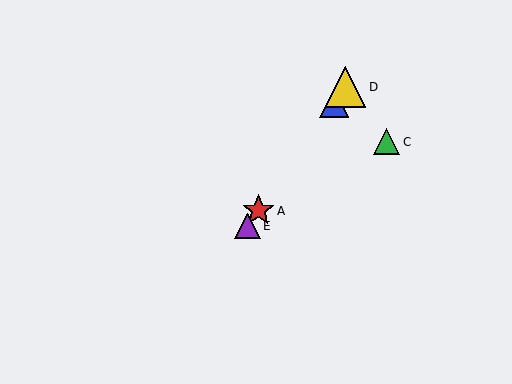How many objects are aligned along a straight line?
4 objects (A, B, D, E) are aligned along a straight line.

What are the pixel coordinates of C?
Object C is at (386, 142).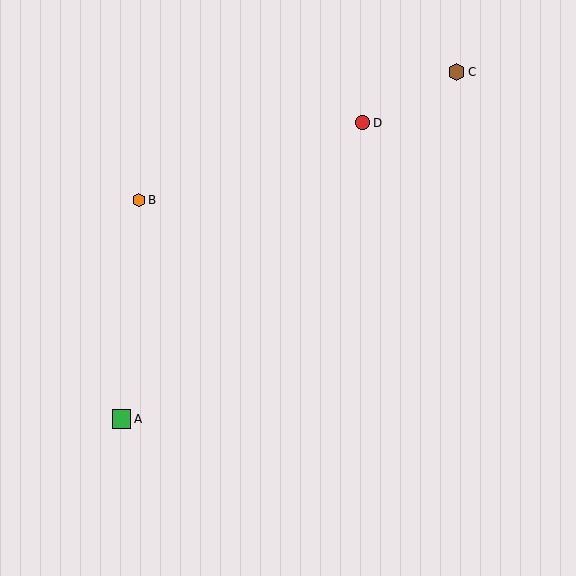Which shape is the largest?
The green square (labeled A) is the largest.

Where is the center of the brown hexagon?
The center of the brown hexagon is at (456, 72).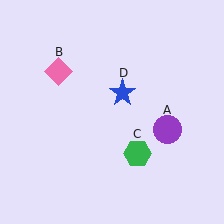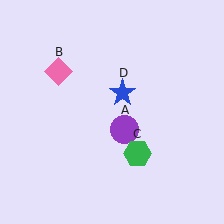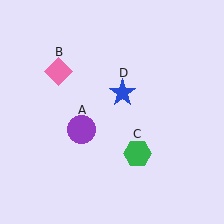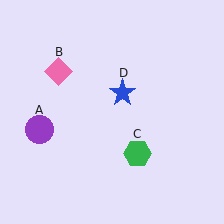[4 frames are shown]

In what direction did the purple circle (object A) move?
The purple circle (object A) moved left.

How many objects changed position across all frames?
1 object changed position: purple circle (object A).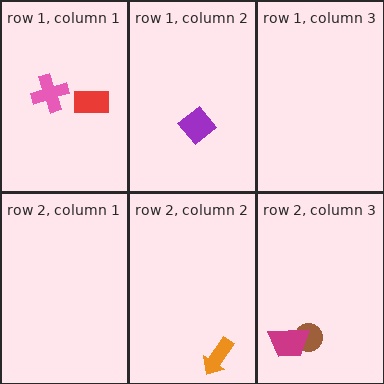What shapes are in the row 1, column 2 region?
The purple diamond.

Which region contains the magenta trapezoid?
The row 2, column 3 region.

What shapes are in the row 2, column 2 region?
The orange arrow.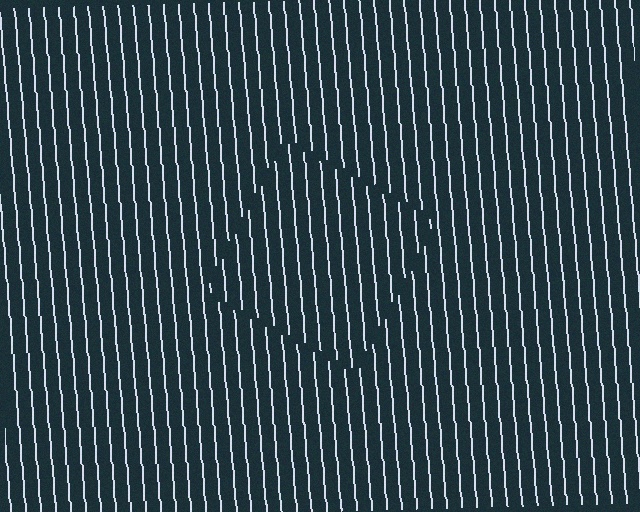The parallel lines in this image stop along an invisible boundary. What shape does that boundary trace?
An illusory square. The interior of the shape contains the same grating, shifted by half a period — the contour is defined by the phase discontinuity where line-ends from the inner and outer gratings abut.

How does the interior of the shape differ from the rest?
The interior of the shape contains the same grating, shifted by half a period — the contour is defined by the phase discontinuity where line-ends from the inner and outer gratings abut.